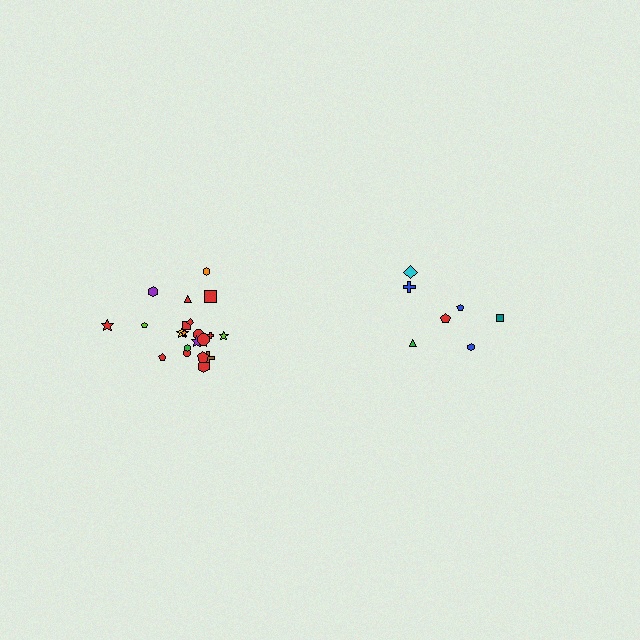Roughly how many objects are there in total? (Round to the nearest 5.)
Roughly 30 objects in total.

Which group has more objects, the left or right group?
The left group.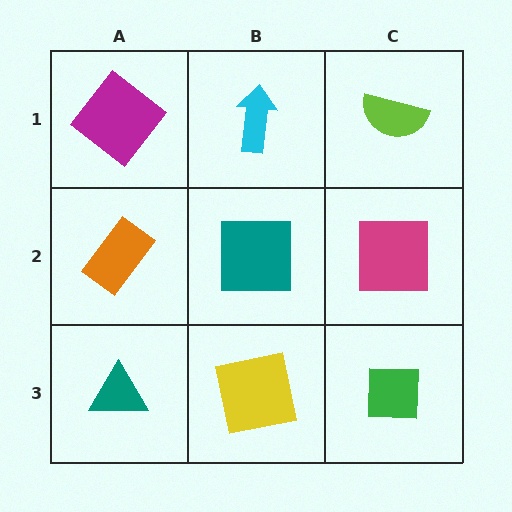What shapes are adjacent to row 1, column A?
An orange rectangle (row 2, column A), a cyan arrow (row 1, column B).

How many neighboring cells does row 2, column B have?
4.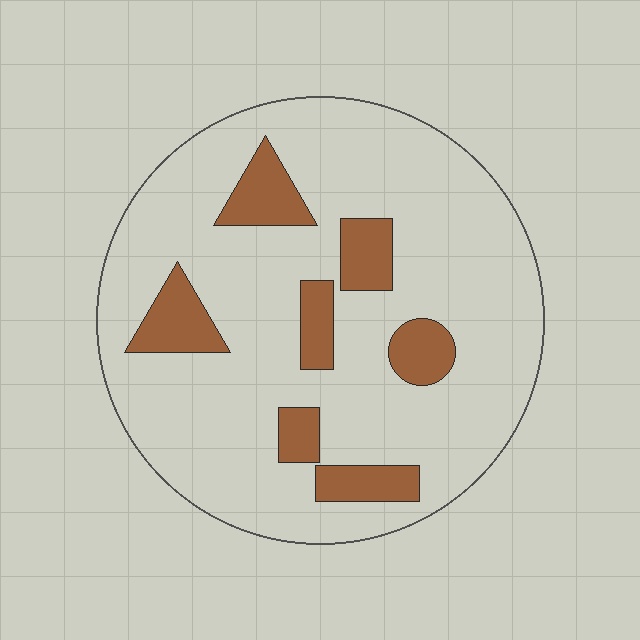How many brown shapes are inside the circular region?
7.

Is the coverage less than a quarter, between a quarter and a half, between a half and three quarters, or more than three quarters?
Less than a quarter.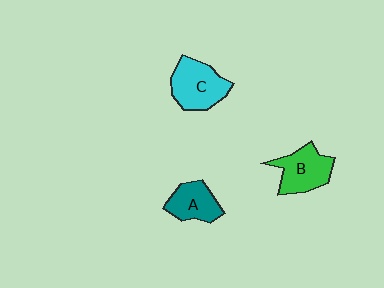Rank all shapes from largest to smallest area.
From largest to smallest: C (cyan), B (green), A (teal).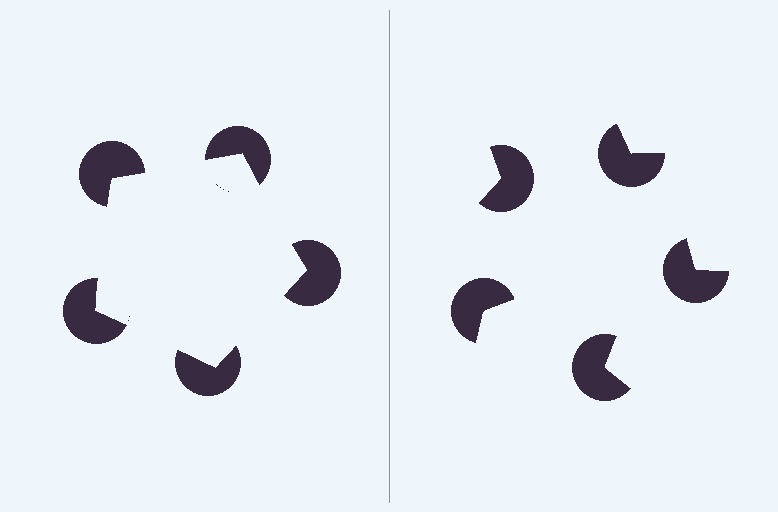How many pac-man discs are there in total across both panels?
10 — 5 on each side.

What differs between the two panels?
The pac-man discs are positioned identically on both sides; only the wedge orientations differ. On the left they align to a pentagon; on the right they are misaligned.